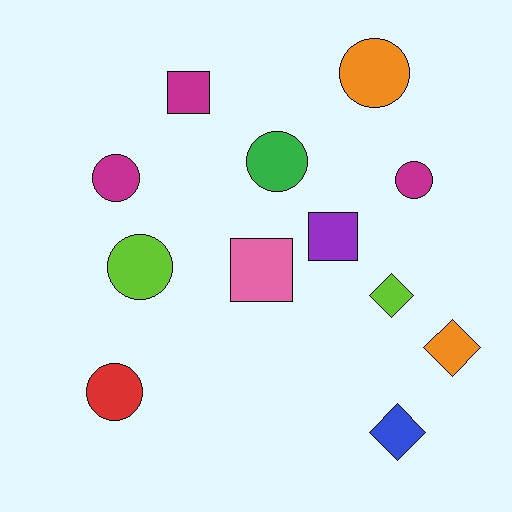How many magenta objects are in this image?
There are 3 magenta objects.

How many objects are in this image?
There are 12 objects.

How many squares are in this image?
There are 3 squares.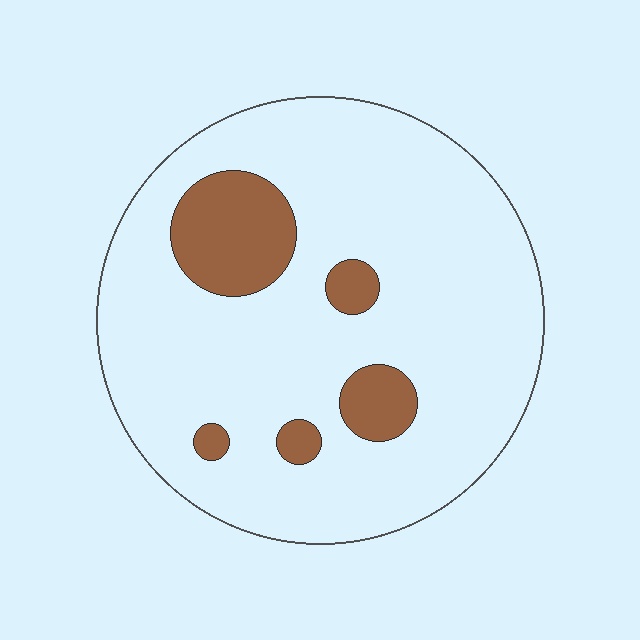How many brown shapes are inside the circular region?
5.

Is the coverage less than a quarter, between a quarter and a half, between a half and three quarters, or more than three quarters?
Less than a quarter.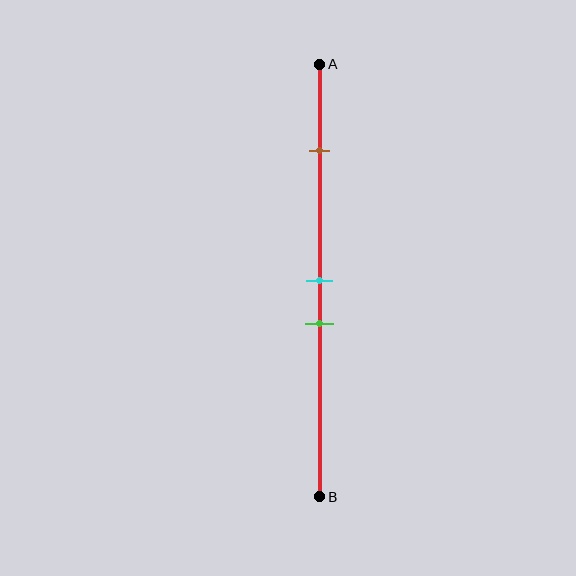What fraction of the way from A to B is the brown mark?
The brown mark is approximately 20% (0.2) of the way from A to B.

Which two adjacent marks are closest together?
The cyan and green marks are the closest adjacent pair.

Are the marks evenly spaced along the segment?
No, the marks are not evenly spaced.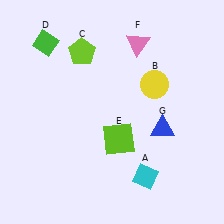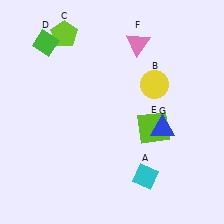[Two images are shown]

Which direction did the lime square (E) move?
The lime square (E) moved right.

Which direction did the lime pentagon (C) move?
The lime pentagon (C) moved up.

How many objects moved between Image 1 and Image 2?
2 objects moved between the two images.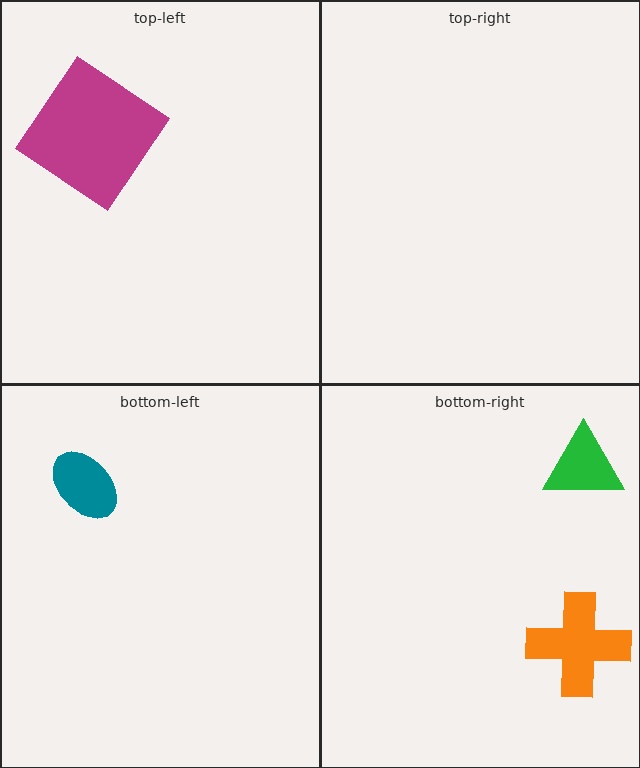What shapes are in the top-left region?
The magenta diamond.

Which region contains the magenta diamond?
The top-left region.